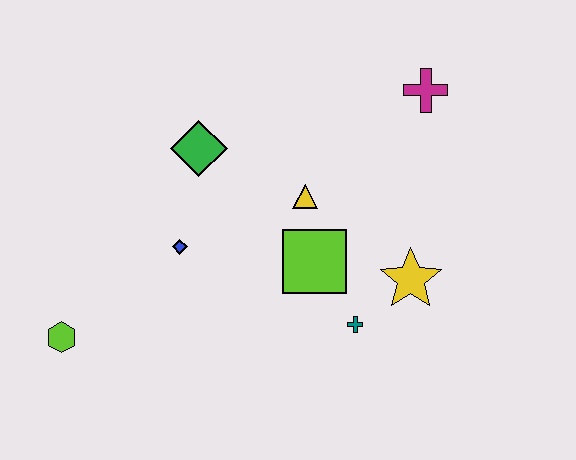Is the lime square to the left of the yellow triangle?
No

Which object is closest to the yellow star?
The teal cross is closest to the yellow star.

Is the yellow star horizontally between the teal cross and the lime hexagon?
No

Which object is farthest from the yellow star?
The lime hexagon is farthest from the yellow star.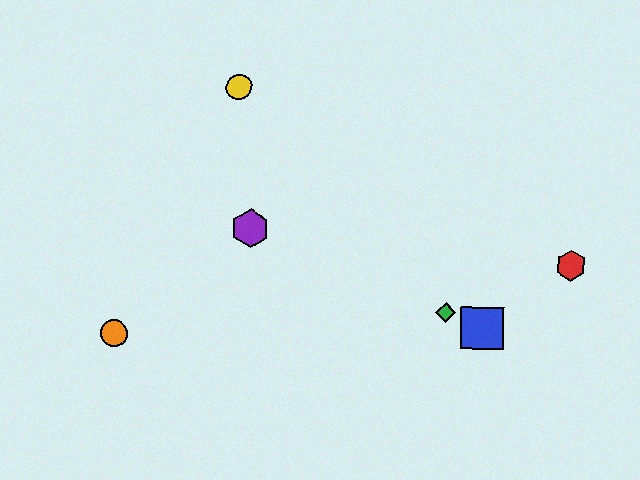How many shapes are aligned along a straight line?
3 shapes (the blue square, the green diamond, the purple hexagon) are aligned along a straight line.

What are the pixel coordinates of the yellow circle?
The yellow circle is at (239, 87).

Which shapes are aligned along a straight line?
The blue square, the green diamond, the purple hexagon are aligned along a straight line.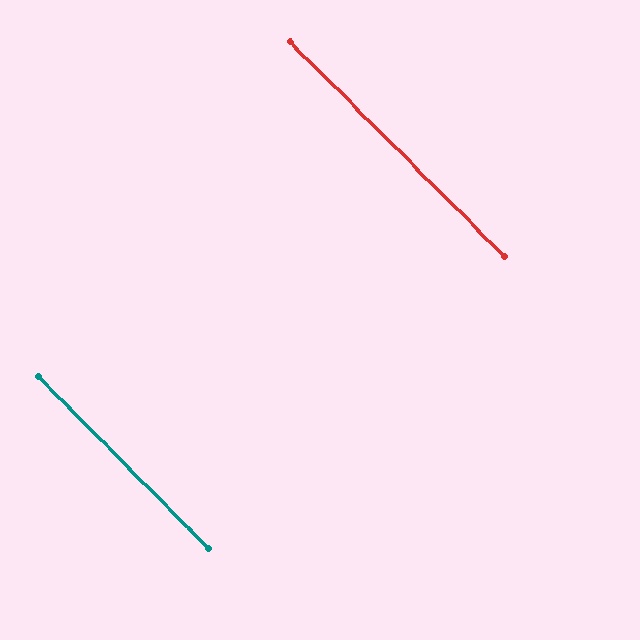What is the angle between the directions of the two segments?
Approximately 0 degrees.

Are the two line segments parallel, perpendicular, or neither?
Parallel — their directions differ by only 0.1°.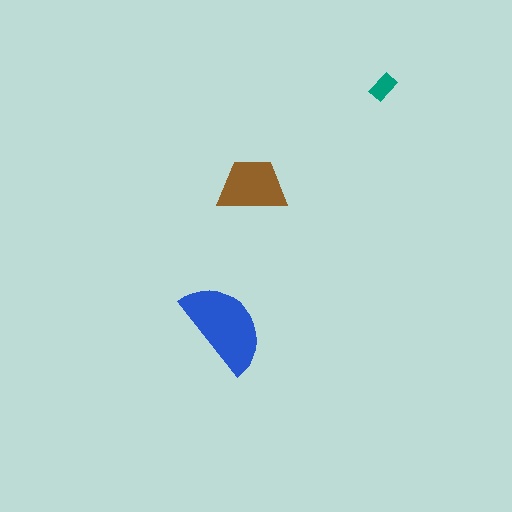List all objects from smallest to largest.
The teal rectangle, the brown trapezoid, the blue semicircle.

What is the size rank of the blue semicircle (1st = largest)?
1st.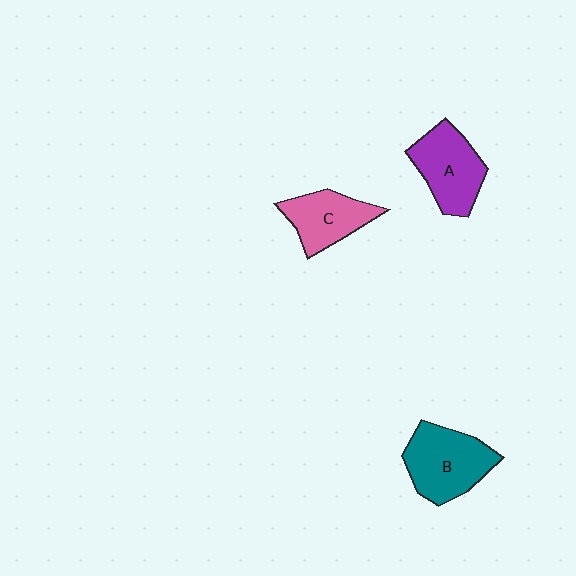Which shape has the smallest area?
Shape C (pink).